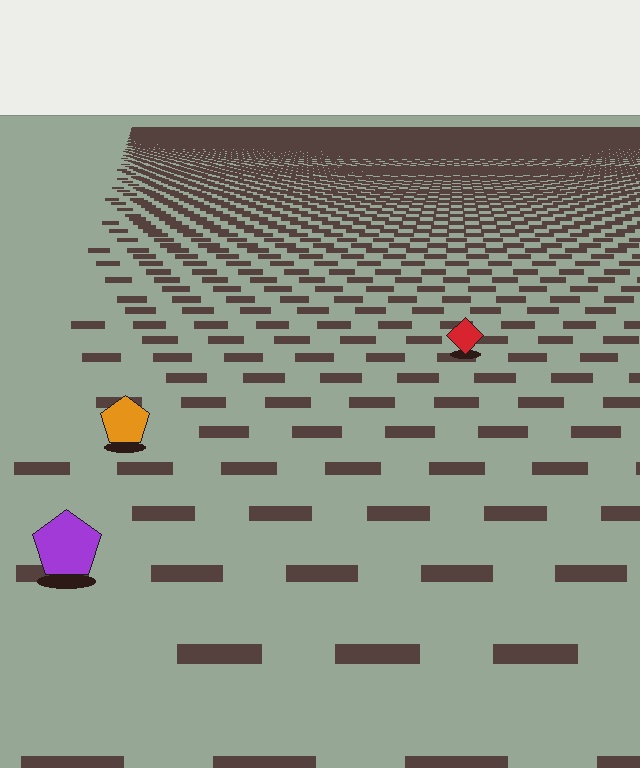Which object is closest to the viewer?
The purple pentagon is closest. The texture marks near it are larger and more spread out.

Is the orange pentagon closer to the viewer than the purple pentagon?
No. The purple pentagon is closer — you can tell from the texture gradient: the ground texture is coarser near it.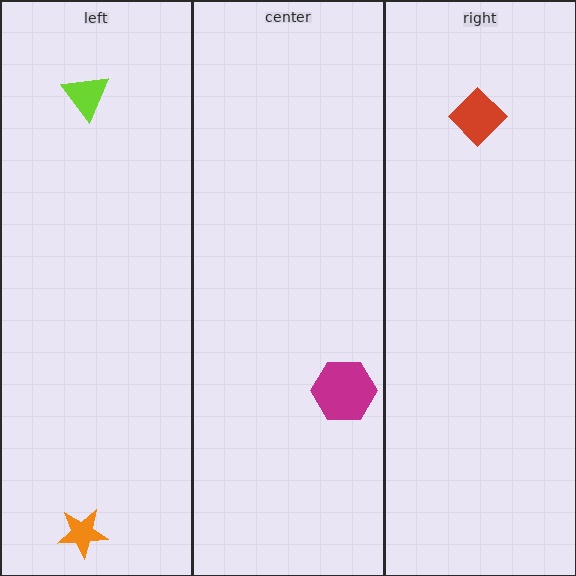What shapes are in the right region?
The red diamond.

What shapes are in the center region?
The magenta hexagon.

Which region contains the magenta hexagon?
The center region.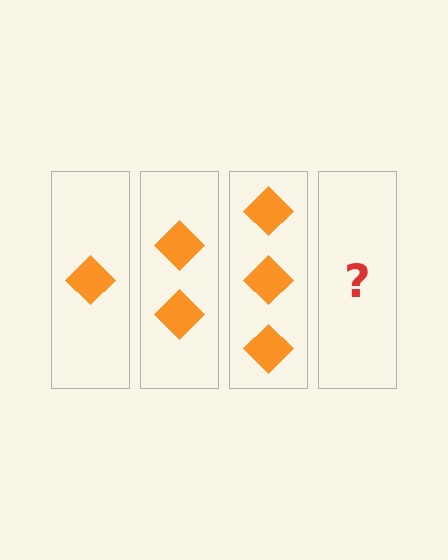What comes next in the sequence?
The next element should be 4 diamonds.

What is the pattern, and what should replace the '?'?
The pattern is that each step adds one more diamond. The '?' should be 4 diamonds.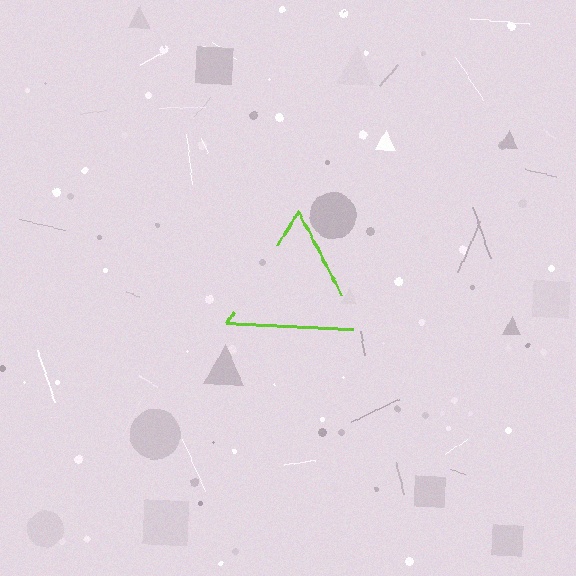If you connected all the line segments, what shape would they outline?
They would outline a triangle.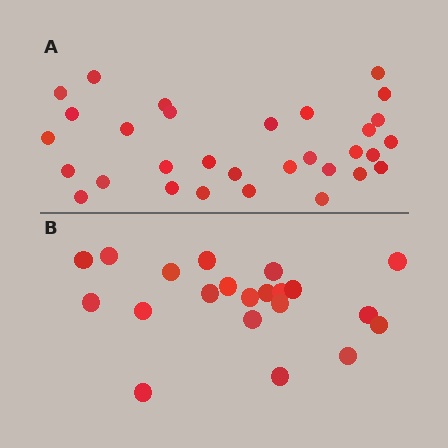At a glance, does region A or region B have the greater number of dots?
Region A (the top region) has more dots.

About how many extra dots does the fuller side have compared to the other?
Region A has roughly 10 or so more dots than region B.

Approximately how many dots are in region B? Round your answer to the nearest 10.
About 20 dots. (The exact count is 21, which rounds to 20.)